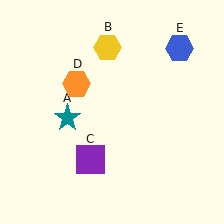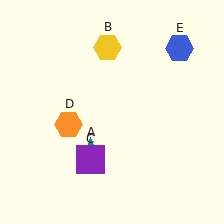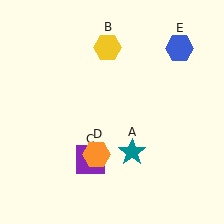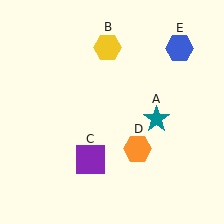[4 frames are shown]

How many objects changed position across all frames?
2 objects changed position: teal star (object A), orange hexagon (object D).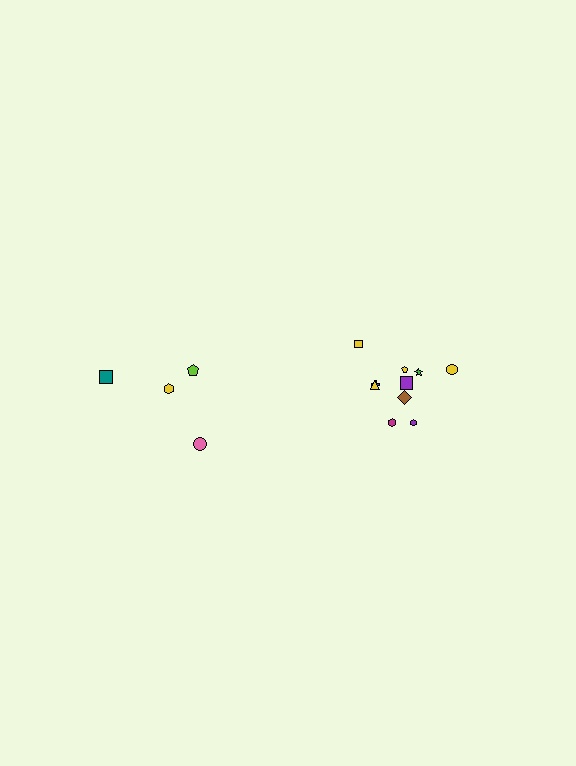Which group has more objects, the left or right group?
The right group.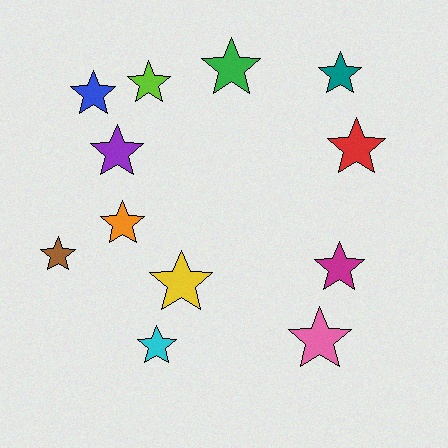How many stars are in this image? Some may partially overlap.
There are 12 stars.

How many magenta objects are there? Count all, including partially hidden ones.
There is 1 magenta object.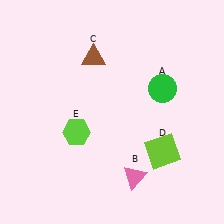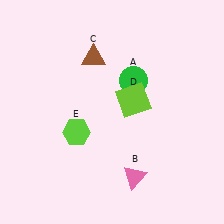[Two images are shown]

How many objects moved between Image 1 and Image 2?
2 objects moved between the two images.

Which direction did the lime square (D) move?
The lime square (D) moved up.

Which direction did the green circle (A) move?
The green circle (A) moved left.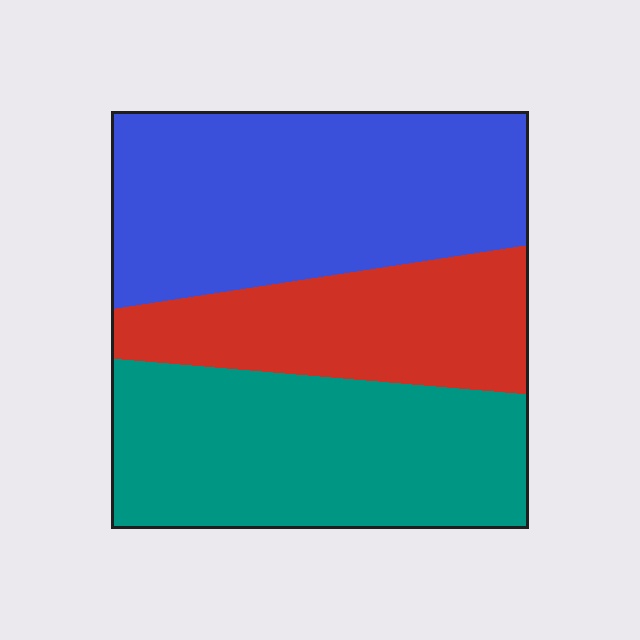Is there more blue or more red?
Blue.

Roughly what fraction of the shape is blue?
Blue takes up between a third and a half of the shape.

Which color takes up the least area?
Red, at roughly 25%.